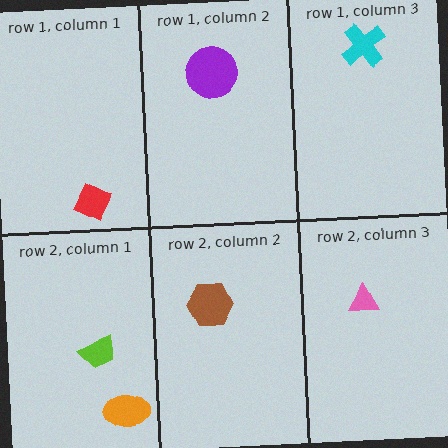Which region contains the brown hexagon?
The row 2, column 2 region.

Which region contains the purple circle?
The row 1, column 2 region.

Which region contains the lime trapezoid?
The row 2, column 1 region.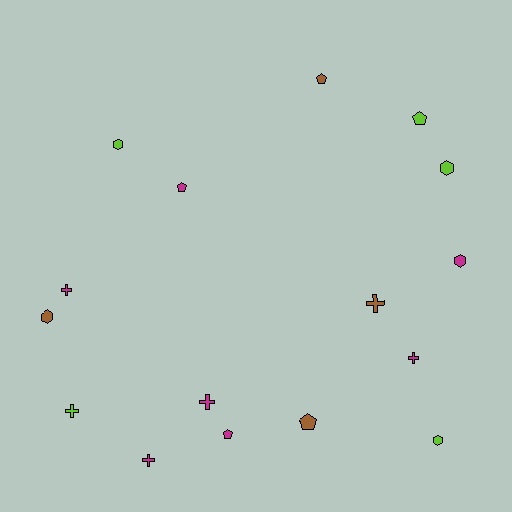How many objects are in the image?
There are 16 objects.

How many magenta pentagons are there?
There are 2 magenta pentagons.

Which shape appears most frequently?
Cross, with 6 objects.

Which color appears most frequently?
Magenta, with 7 objects.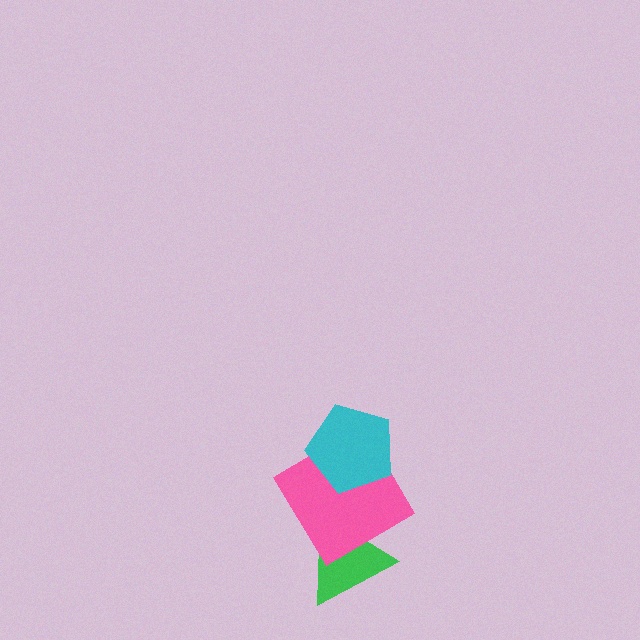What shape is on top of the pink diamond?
The cyan pentagon is on top of the pink diamond.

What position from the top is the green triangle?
The green triangle is 3rd from the top.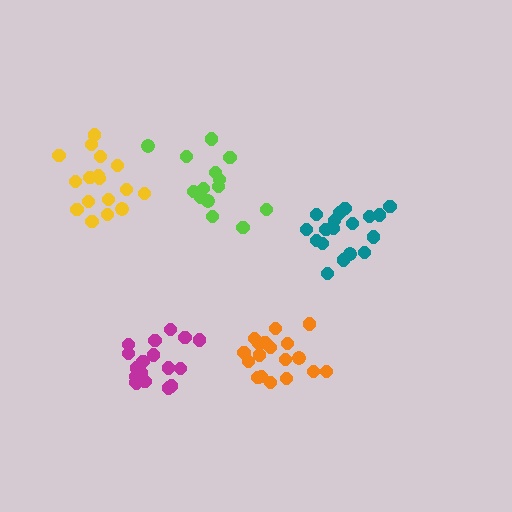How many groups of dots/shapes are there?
There are 5 groups.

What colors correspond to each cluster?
The clusters are colored: lime, teal, orange, yellow, magenta.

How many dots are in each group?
Group 1: 14 dots, Group 2: 18 dots, Group 3: 18 dots, Group 4: 17 dots, Group 5: 18 dots (85 total).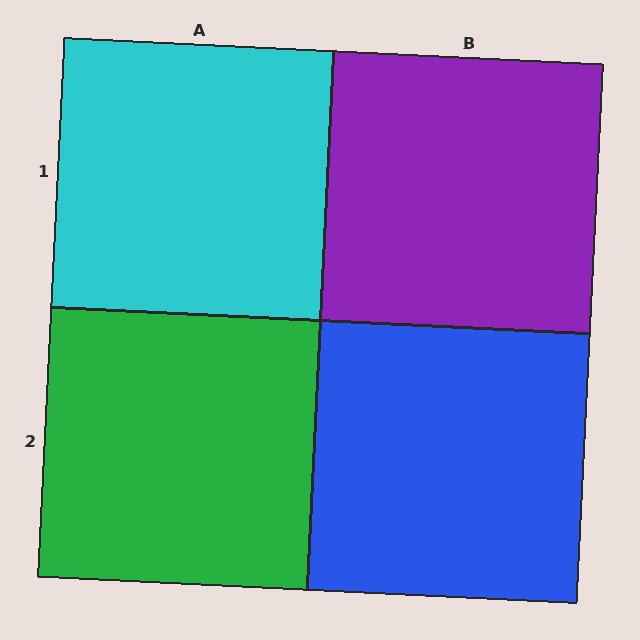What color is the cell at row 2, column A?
Green.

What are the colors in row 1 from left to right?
Cyan, purple.